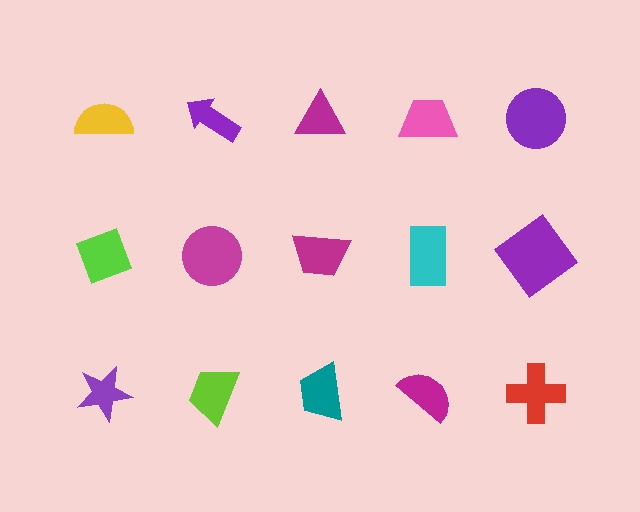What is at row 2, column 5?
A purple diamond.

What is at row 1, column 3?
A magenta triangle.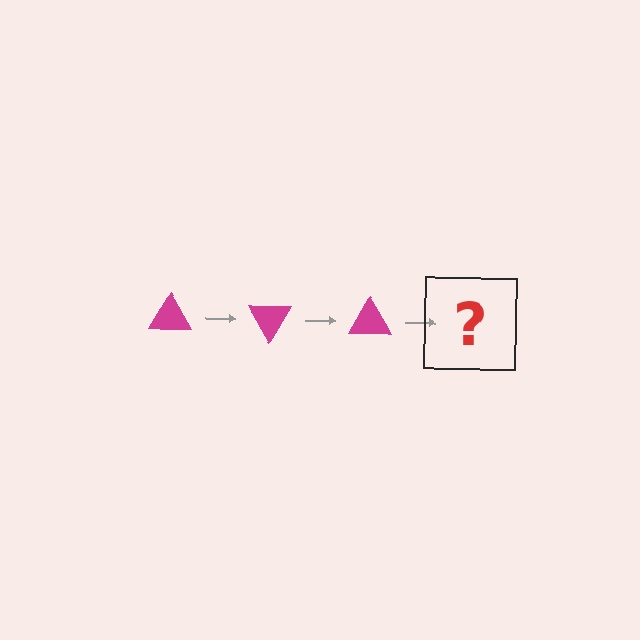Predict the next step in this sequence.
The next step is a magenta triangle rotated 180 degrees.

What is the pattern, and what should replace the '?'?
The pattern is that the triangle rotates 60 degrees each step. The '?' should be a magenta triangle rotated 180 degrees.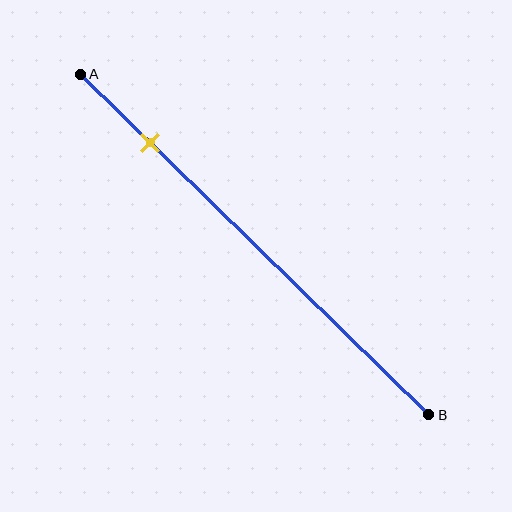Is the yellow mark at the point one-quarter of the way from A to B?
No, the mark is at about 20% from A, not at the 25% one-quarter point.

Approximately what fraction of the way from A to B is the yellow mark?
The yellow mark is approximately 20% of the way from A to B.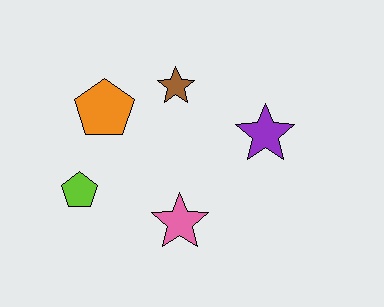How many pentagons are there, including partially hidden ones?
There are 2 pentagons.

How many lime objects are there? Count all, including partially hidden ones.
There is 1 lime object.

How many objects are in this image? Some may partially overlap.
There are 5 objects.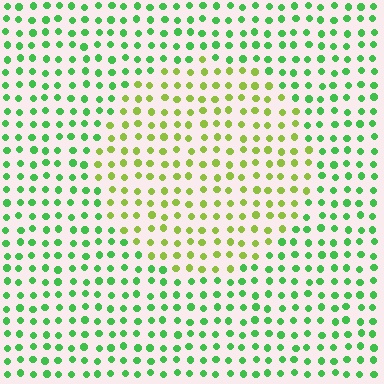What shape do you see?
I see a circle.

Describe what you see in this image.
The image is filled with small green elements in a uniform arrangement. A circle-shaped region is visible where the elements are tinted to a slightly different hue, forming a subtle color boundary.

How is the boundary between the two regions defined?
The boundary is defined purely by a slight shift in hue (about 42 degrees). Spacing, size, and orientation are identical on both sides.